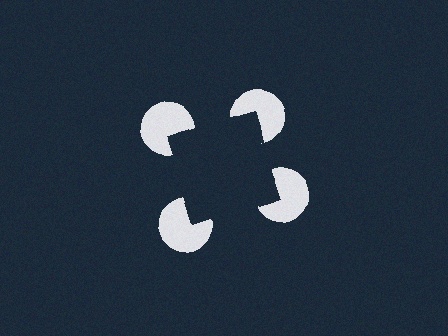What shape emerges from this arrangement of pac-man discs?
An illusory square — its edges are inferred from the aligned wedge cuts in the pac-man discs, not physically drawn.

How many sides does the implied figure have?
4 sides.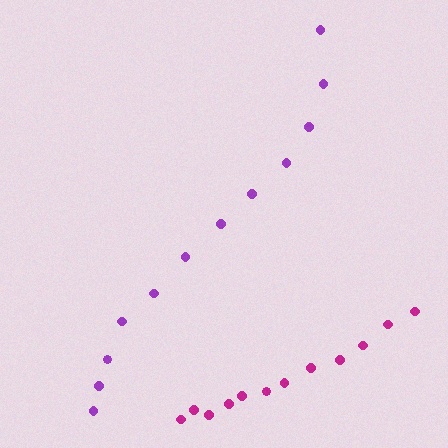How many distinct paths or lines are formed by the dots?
There are 2 distinct paths.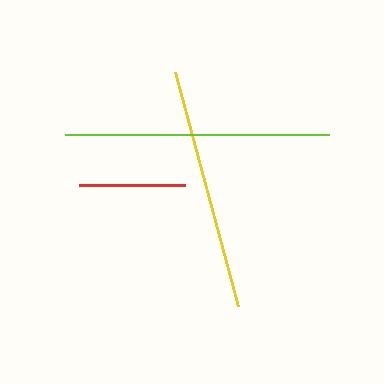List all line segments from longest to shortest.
From longest to shortest: lime, yellow, red.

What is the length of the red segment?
The red segment is approximately 107 pixels long.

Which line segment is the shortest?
The red line is the shortest at approximately 107 pixels.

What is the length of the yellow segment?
The yellow segment is approximately 243 pixels long.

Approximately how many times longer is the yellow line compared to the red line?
The yellow line is approximately 2.3 times the length of the red line.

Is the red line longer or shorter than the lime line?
The lime line is longer than the red line.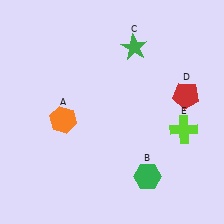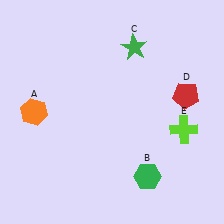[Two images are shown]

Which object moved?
The orange hexagon (A) moved left.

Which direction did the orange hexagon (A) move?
The orange hexagon (A) moved left.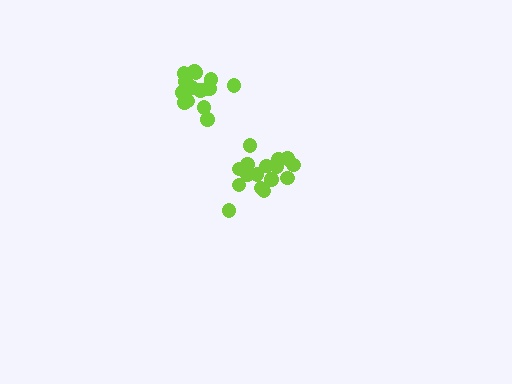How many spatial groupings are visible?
There are 2 spatial groupings.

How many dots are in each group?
Group 1: 16 dots, Group 2: 16 dots (32 total).